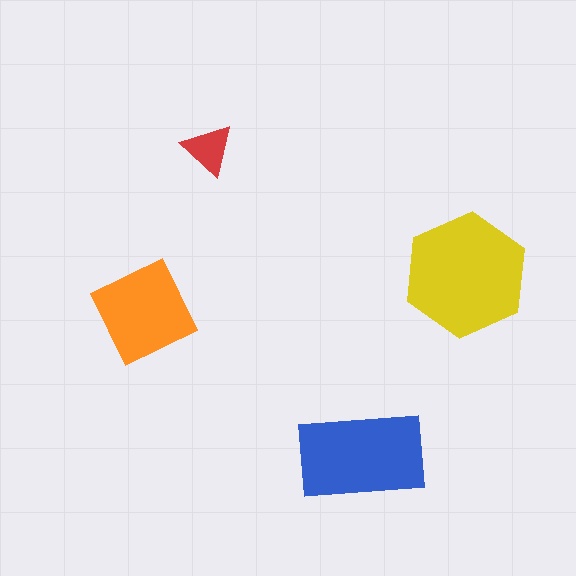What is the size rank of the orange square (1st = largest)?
3rd.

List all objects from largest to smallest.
The yellow hexagon, the blue rectangle, the orange square, the red triangle.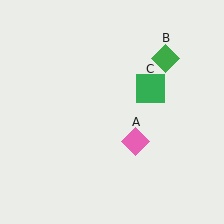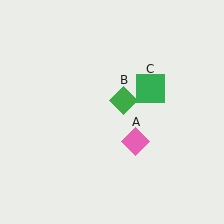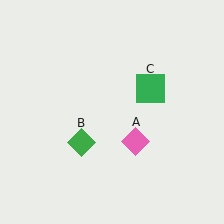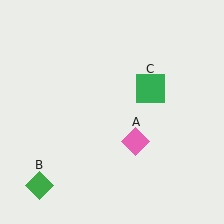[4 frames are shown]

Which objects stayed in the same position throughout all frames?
Pink diamond (object A) and green square (object C) remained stationary.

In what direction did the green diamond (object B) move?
The green diamond (object B) moved down and to the left.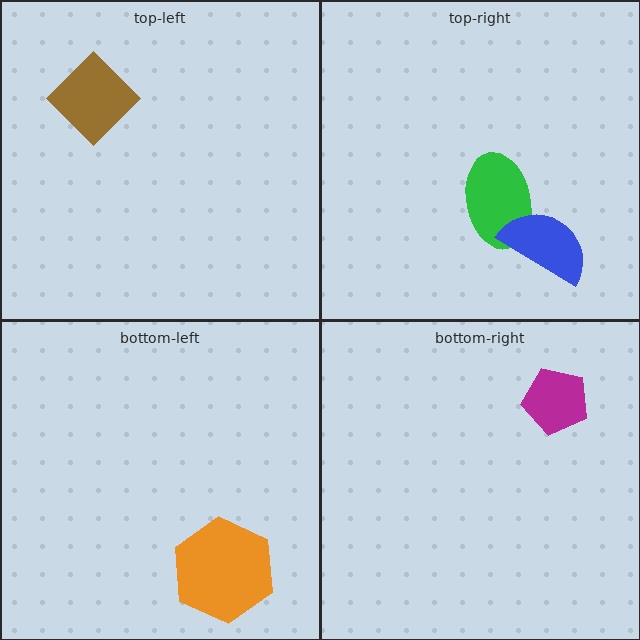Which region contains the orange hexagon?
The bottom-left region.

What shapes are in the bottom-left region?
The orange hexagon.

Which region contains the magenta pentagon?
The bottom-right region.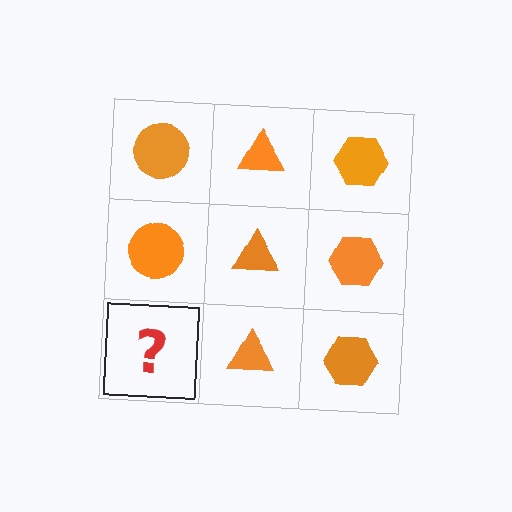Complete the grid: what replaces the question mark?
The question mark should be replaced with an orange circle.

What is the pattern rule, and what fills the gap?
The rule is that each column has a consistent shape. The gap should be filled with an orange circle.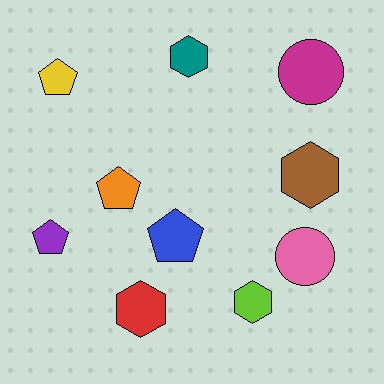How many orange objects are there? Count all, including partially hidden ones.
There is 1 orange object.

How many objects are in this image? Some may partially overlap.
There are 10 objects.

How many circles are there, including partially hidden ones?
There are 2 circles.